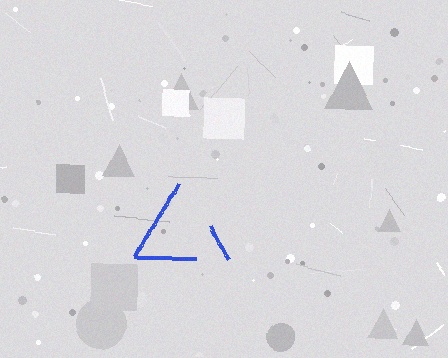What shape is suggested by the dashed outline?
The dashed outline suggests a triangle.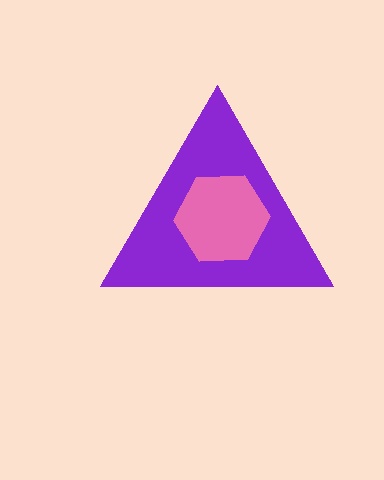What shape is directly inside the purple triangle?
The pink hexagon.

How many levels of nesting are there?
2.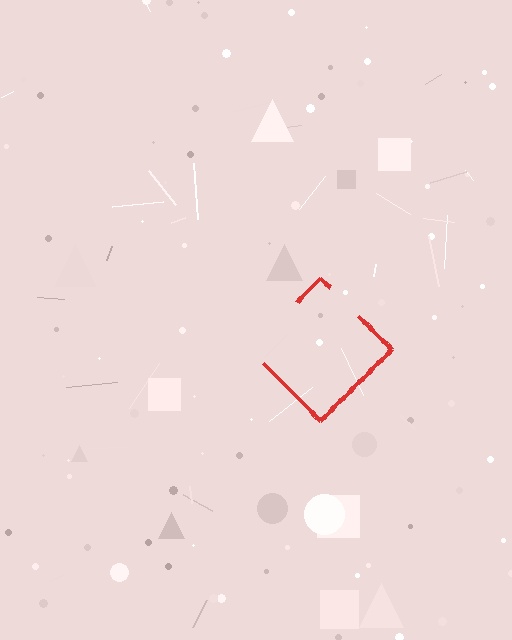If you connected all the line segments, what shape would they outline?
They would outline a diamond.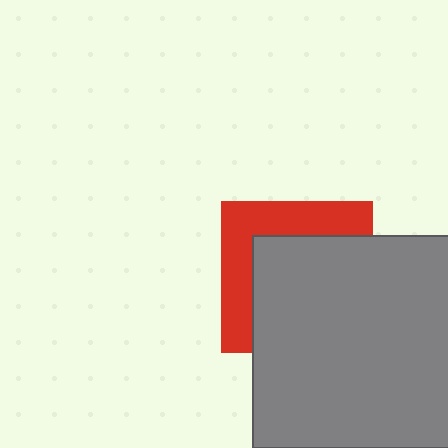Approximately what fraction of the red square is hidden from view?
Roughly 62% of the red square is hidden behind the gray square.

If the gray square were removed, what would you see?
You would see the complete red square.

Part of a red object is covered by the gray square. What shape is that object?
It is a square.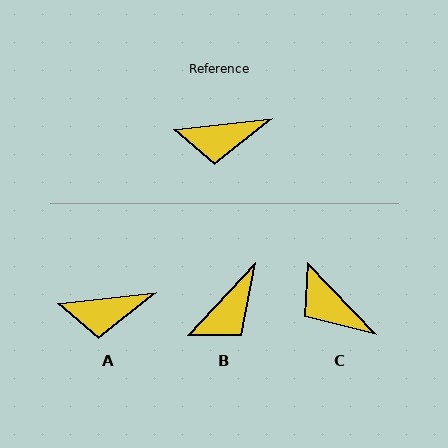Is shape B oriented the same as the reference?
No, it is off by about 40 degrees.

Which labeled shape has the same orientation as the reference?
A.